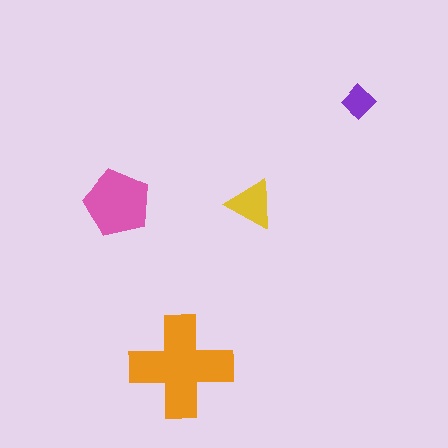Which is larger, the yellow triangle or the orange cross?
The orange cross.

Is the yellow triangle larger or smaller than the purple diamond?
Larger.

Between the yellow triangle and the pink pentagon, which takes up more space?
The pink pentagon.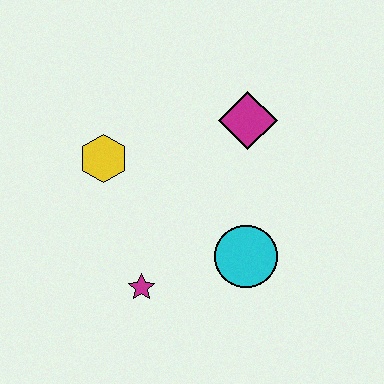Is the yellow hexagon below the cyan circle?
No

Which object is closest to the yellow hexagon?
The magenta star is closest to the yellow hexagon.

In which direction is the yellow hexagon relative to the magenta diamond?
The yellow hexagon is to the left of the magenta diamond.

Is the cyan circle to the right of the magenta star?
Yes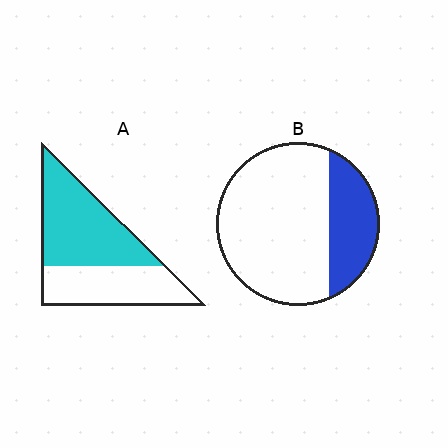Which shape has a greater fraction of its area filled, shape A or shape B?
Shape A.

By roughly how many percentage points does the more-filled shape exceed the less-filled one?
By roughly 30 percentage points (A over B).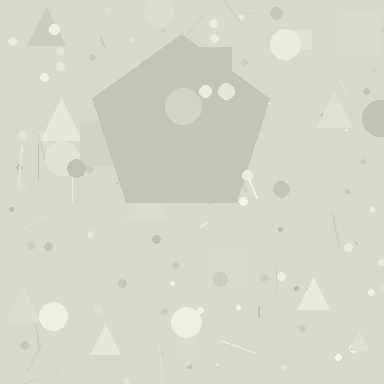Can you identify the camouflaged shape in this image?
The camouflaged shape is a pentagon.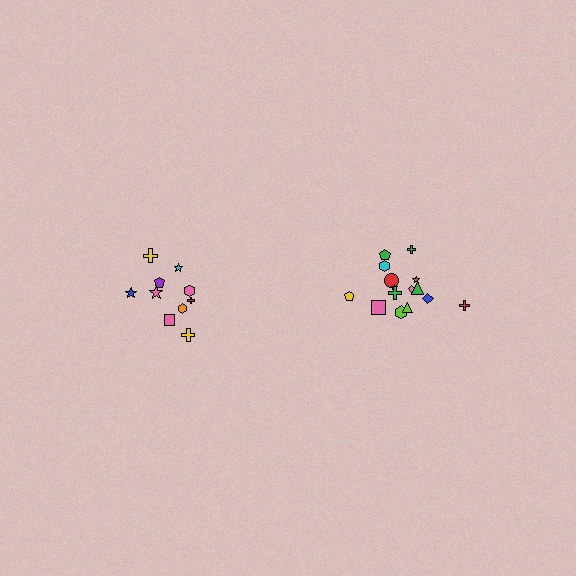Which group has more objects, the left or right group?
The right group.